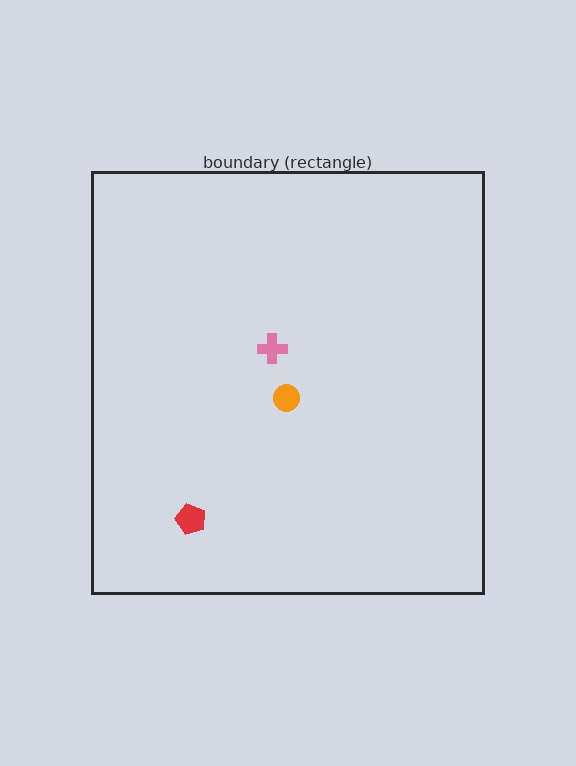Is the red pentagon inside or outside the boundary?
Inside.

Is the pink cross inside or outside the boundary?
Inside.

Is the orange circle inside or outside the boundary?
Inside.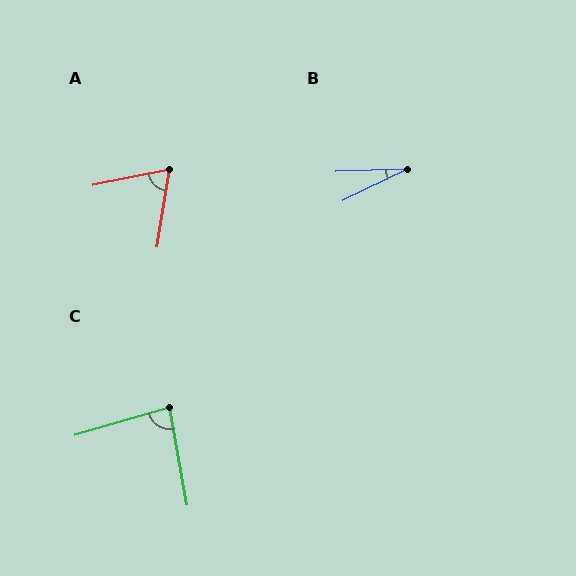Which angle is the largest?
C, at approximately 84 degrees.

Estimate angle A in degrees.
Approximately 69 degrees.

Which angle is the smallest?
B, at approximately 25 degrees.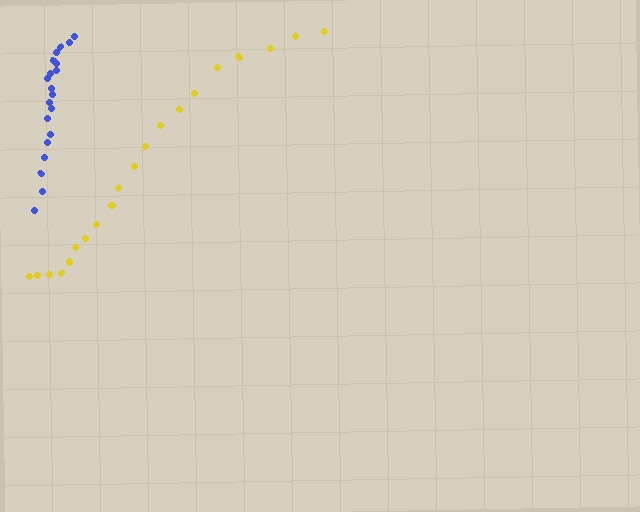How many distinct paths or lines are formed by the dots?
There are 2 distinct paths.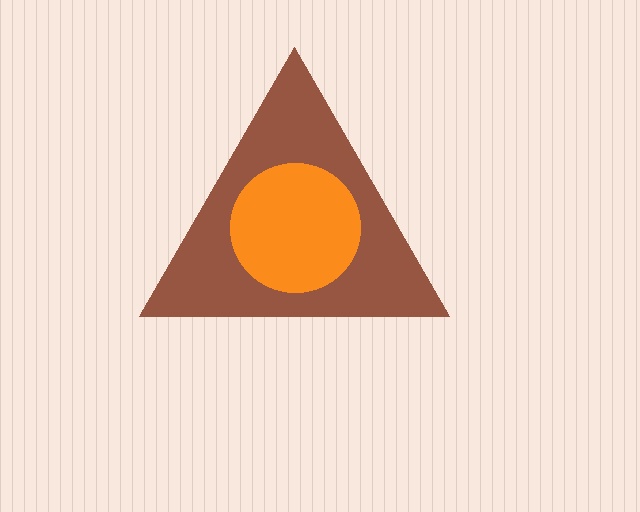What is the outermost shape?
The brown triangle.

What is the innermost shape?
The orange circle.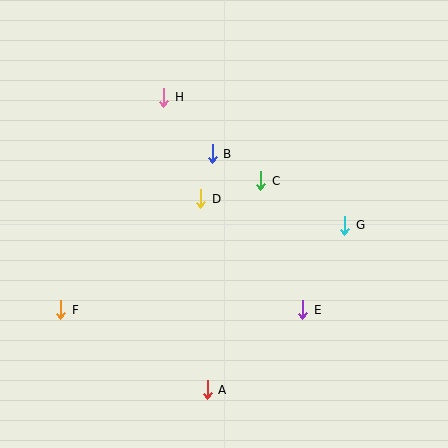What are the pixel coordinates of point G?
Point G is at (345, 225).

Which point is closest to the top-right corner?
Point G is closest to the top-right corner.